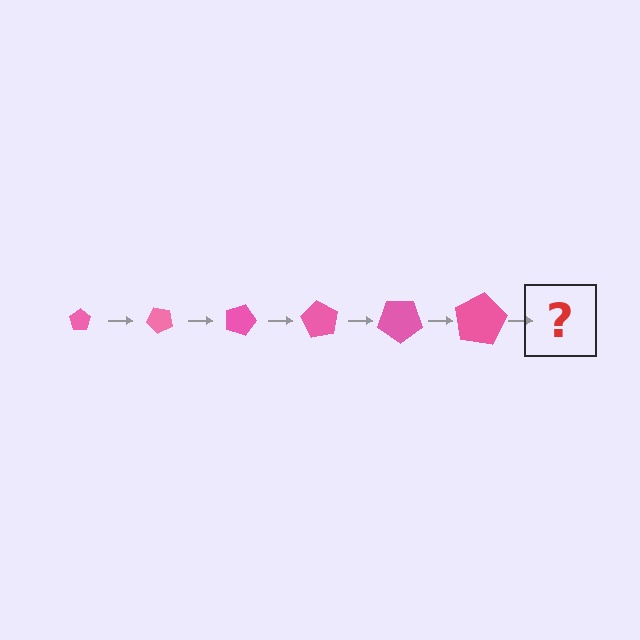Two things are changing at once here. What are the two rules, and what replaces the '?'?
The two rules are that the pentagon grows larger each step and it rotates 45 degrees each step. The '?' should be a pentagon, larger than the previous one and rotated 270 degrees from the start.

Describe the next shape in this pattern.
It should be a pentagon, larger than the previous one and rotated 270 degrees from the start.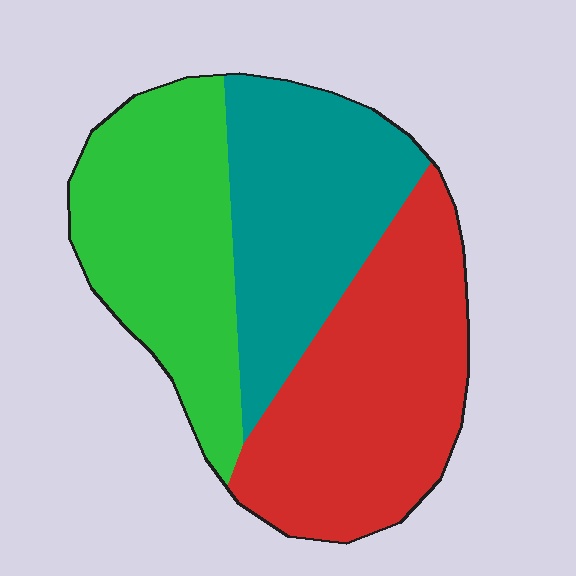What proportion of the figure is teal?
Teal covers around 30% of the figure.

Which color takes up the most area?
Red, at roughly 40%.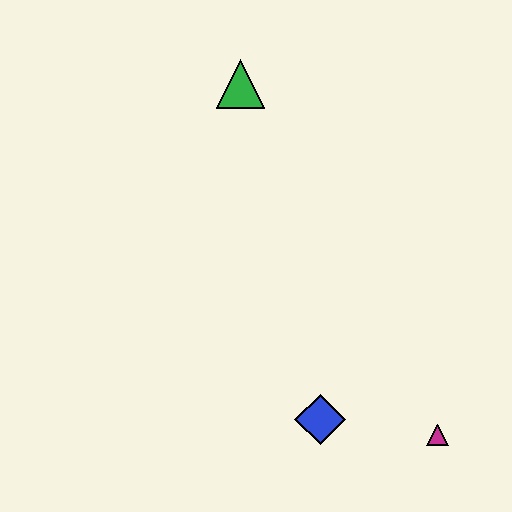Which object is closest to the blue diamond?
The magenta triangle is closest to the blue diamond.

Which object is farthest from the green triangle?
The magenta triangle is farthest from the green triangle.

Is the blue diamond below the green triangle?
Yes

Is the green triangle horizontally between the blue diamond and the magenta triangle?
No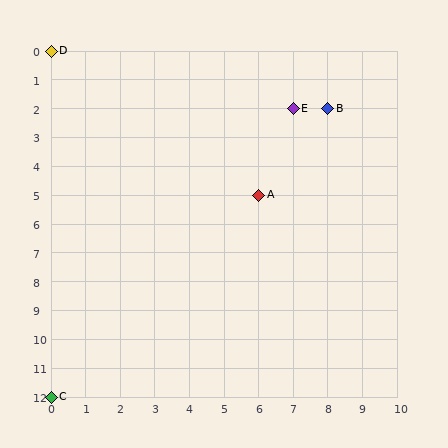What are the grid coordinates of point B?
Point B is at grid coordinates (8, 2).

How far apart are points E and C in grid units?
Points E and C are 7 columns and 10 rows apart (about 12.2 grid units diagonally).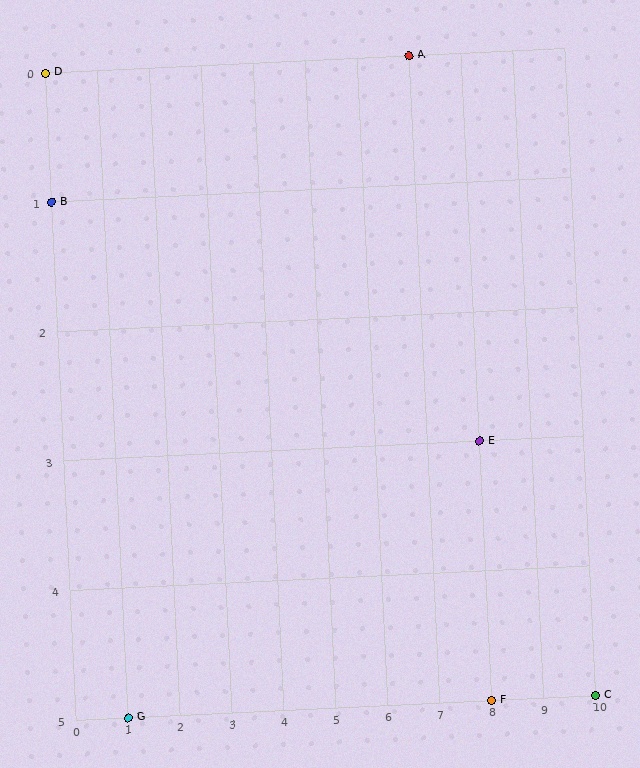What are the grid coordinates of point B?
Point B is at grid coordinates (0, 1).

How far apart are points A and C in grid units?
Points A and C are 3 columns and 5 rows apart (about 5.8 grid units diagonally).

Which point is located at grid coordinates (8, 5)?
Point F is at (8, 5).